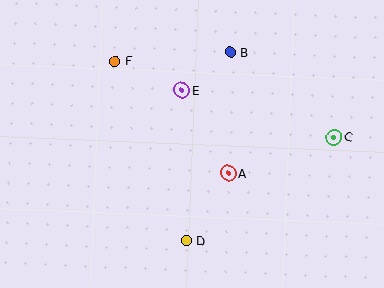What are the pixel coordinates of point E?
Point E is at (182, 90).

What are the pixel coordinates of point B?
Point B is at (230, 52).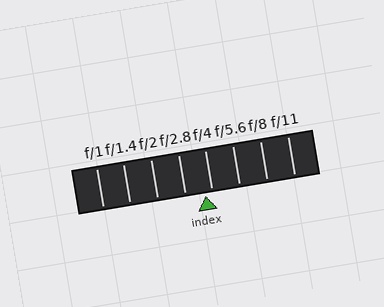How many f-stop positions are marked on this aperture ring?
There are 8 f-stop positions marked.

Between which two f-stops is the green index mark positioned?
The index mark is between f/2.8 and f/4.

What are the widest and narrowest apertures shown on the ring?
The widest aperture shown is f/1 and the narrowest is f/11.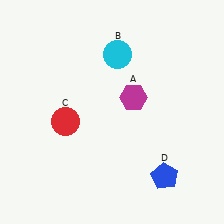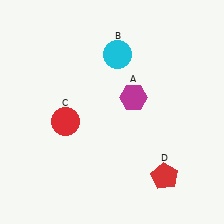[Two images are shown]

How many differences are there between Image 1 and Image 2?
There is 1 difference between the two images.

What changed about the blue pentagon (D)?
In Image 1, D is blue. In Image 2, it changed to red.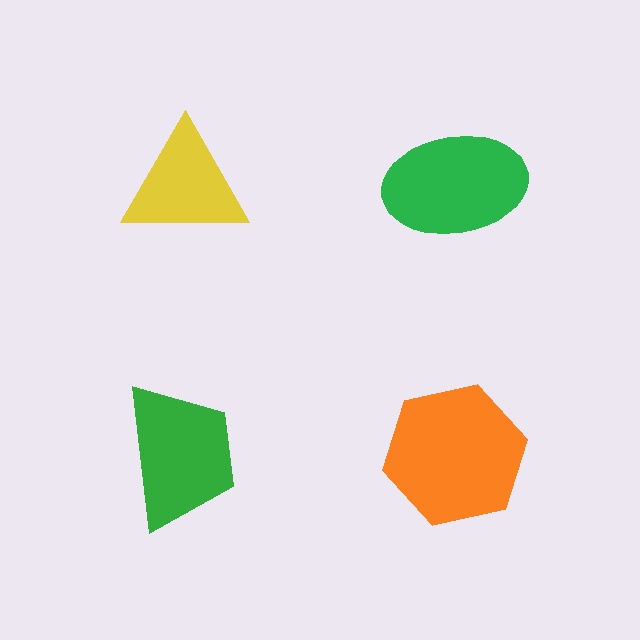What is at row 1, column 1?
A yellow triangle.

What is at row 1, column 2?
A green ellipse.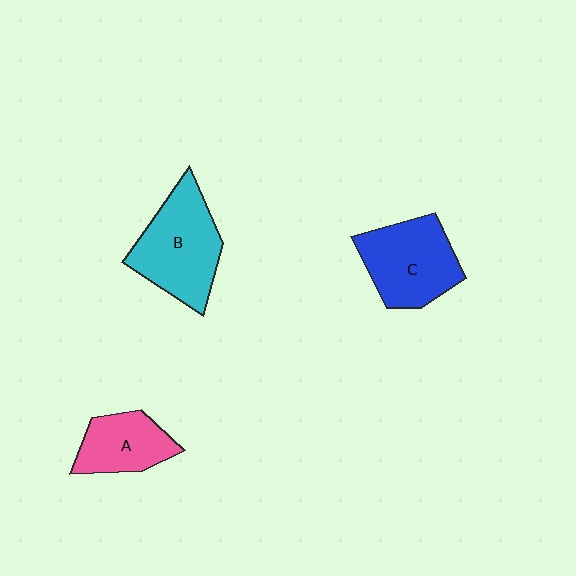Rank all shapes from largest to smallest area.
From largest to smallest: B (cyan), C (blue), A (pink).